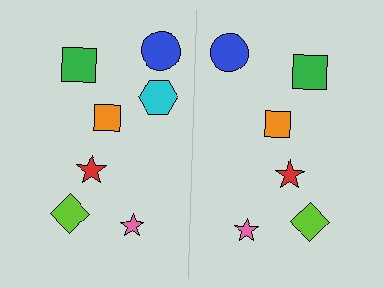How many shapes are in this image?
There are 13 shapes in this image.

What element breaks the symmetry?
A cyan hexagon is missing from the right side.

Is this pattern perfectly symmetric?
No, the pattern is not perfectly symmetric. A cyan hexagon is missing from the right side.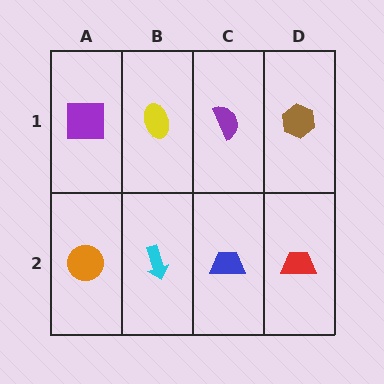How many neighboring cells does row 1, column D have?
2.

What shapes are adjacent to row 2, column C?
A purple semicircle (row 1, column C), a cyan arrow (row 2, column B), a red trapezoid (row 2, column D).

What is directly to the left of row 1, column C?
A yellow ellipse.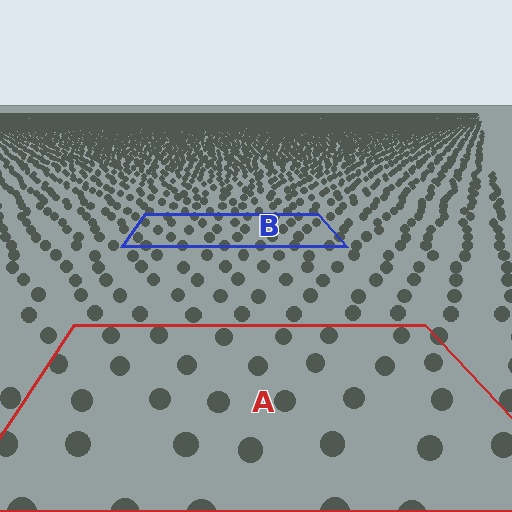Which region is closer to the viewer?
Region A is closer. The texture elements there are larger and more spread out.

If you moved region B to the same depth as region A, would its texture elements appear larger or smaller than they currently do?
They would appear larger. At a closer depth, the same texture elements are projected at a bigger on-screen size.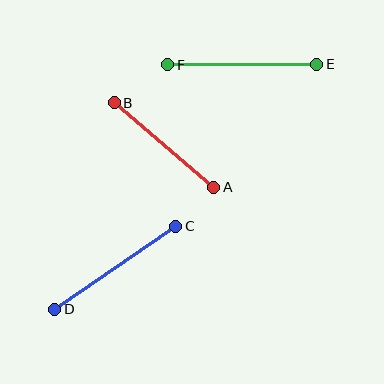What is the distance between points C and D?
The distance is approximately 147 pixels.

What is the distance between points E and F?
The distance is approximately 149 pixels.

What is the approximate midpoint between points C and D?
The midpoint is at approximately (115, 268) pixels.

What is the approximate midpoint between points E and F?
The midpoint is at approximately (242, 65) pixels.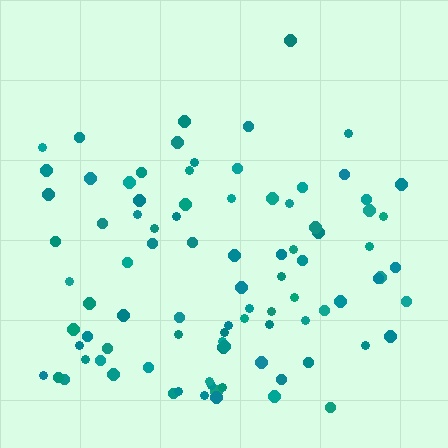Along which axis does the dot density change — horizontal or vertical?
Vertical.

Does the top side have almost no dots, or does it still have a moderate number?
Still a moderate number, just noticeably fewer than the bottom.